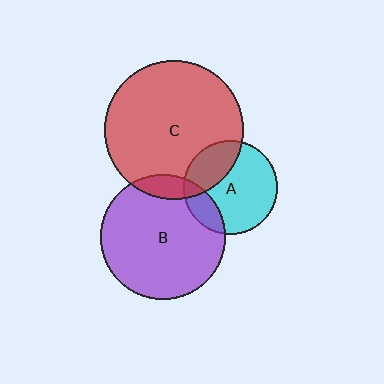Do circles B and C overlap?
Yes.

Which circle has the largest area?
Circle C (red).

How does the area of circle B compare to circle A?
Approximately 1.7 times.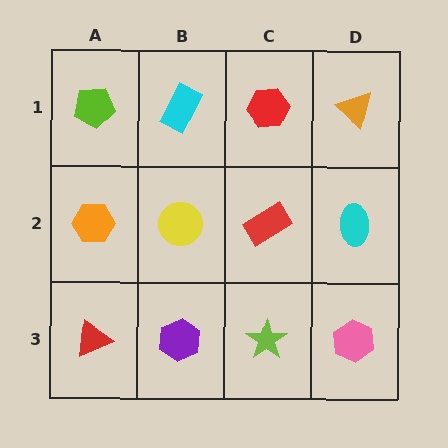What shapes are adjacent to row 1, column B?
A yellow circle (row 2, column B), a lime pentagon (row 1, column A), a red hexagon (row 1, column C).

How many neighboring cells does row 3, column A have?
2.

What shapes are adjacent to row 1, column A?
An orange hexagon (row 2, column A), a cyan rectangle (row 1, column B).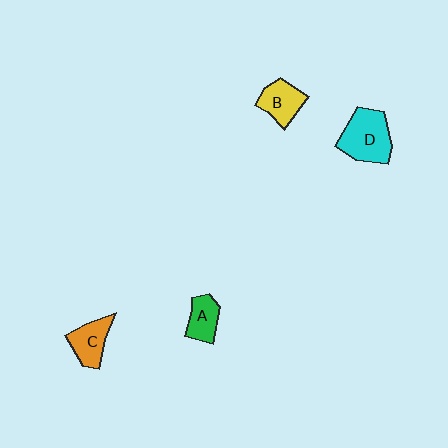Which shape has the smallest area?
Shape A (green).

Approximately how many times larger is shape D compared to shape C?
Approximately 1.5 times.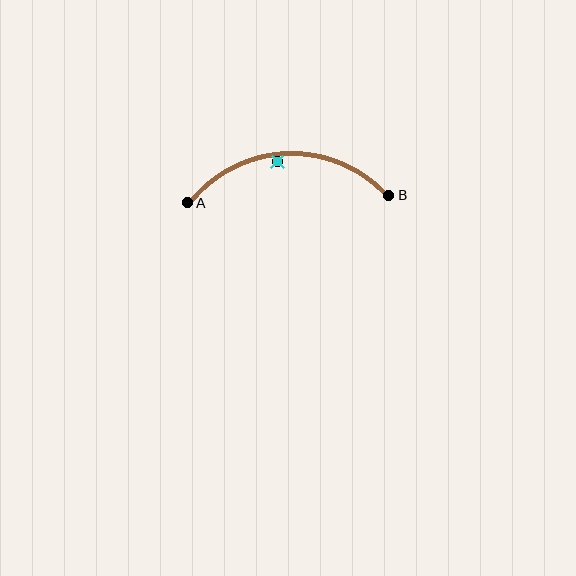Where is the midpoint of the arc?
The arc midpoint is the point on the curve farthest from the straight line joining A and B. It sits above that line.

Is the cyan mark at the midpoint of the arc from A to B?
No — the cyan mark does not lie on the arc at all. It sits slightly inside the curve.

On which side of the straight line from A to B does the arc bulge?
The arc bulges above the straight line connecting A and B.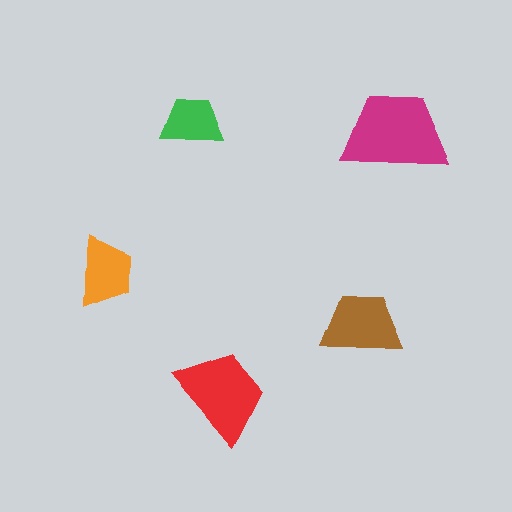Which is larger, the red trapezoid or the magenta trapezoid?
The magenta one.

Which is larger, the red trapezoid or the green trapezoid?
The red one.